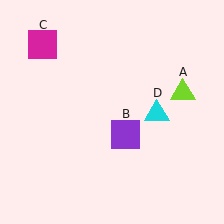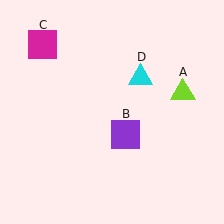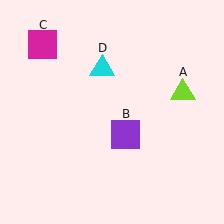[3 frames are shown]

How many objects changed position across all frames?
1 object changed position: cyan triangle (object D).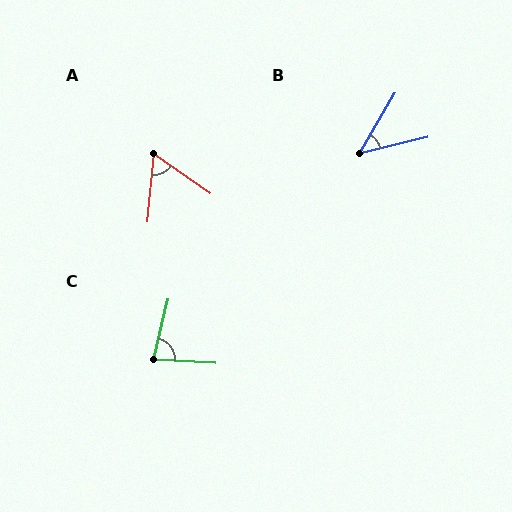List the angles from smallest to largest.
B (47°), A (60°), C (80°).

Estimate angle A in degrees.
Approximately 60 degrees.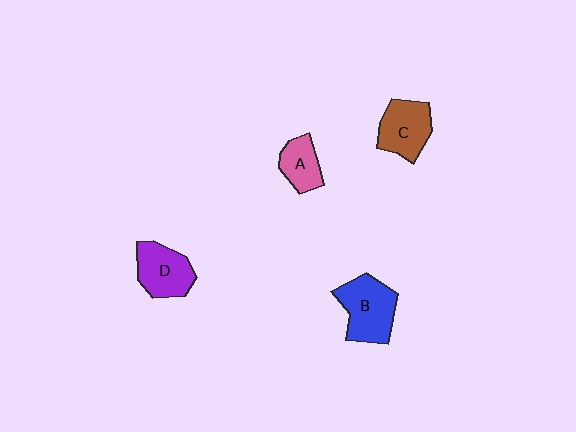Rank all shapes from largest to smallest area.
From largest to smallest: B (blue), D (purple), C (brown), A (pink).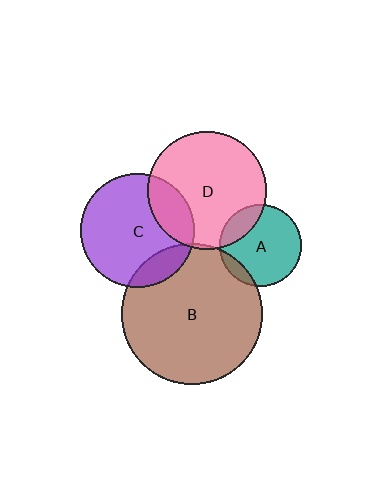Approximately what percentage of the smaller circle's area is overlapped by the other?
Approximately 20%.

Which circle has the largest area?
Circle B (brown).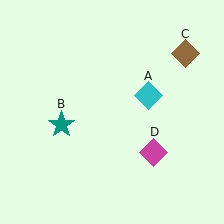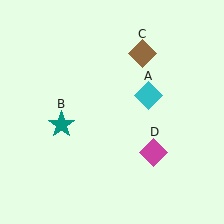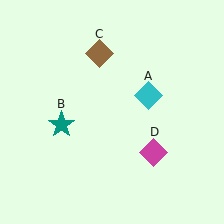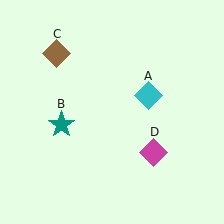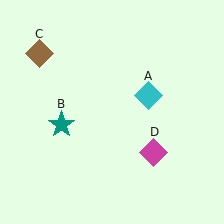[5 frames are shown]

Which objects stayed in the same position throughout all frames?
Cyan diamond (object A) and teal star (object B) and magenta diamond (object D) remained stationary.